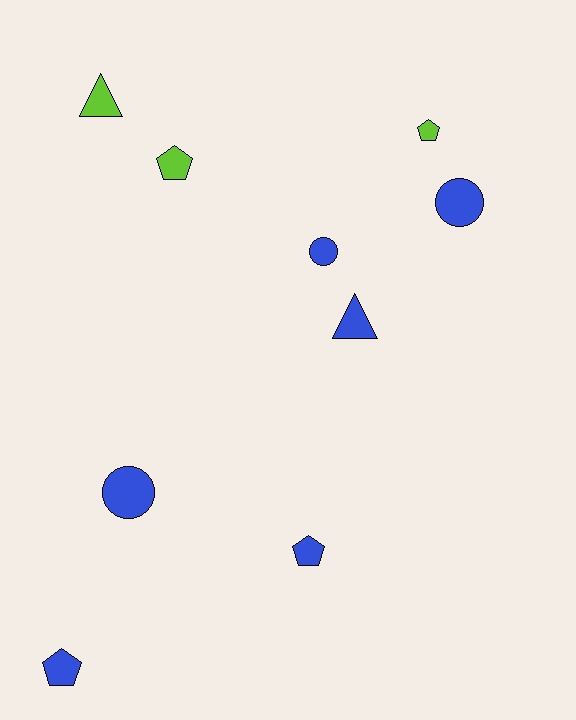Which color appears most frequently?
Blue, with 6 objects.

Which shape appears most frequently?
Pentagon, with 4 objects.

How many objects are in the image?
There are 9 objects.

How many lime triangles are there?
There is 1 lime triangle.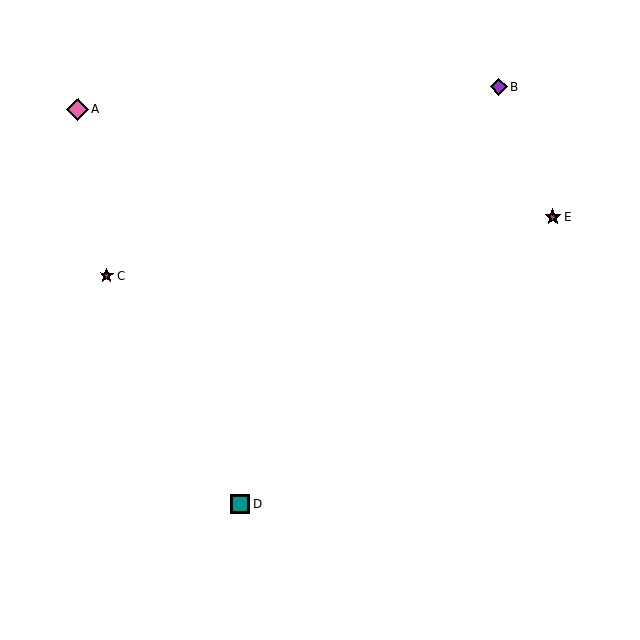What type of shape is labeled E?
Shape E is a magenta star.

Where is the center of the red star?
The center of the red star is at (106, 275).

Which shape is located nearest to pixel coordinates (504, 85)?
The purple diamond (labeled B) at (499, 86) is nearest to that location.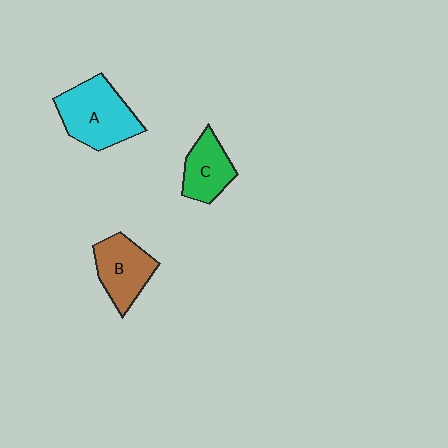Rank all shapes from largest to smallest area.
From largest to smallest: A (cyan), B (brown), C (green).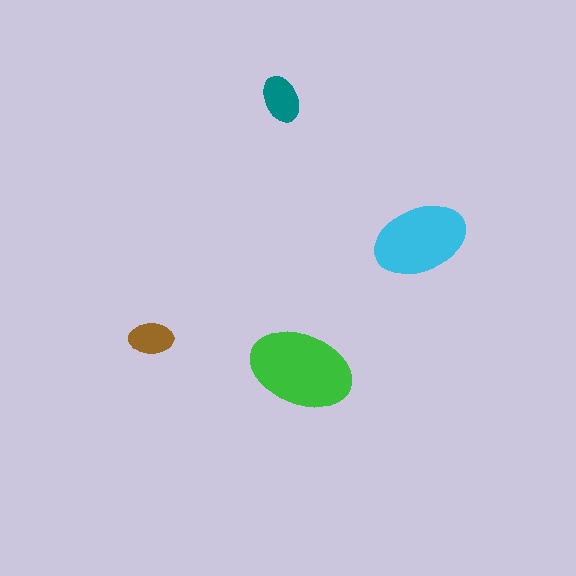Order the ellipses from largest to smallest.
the green one, the cyan one, the teal one, the brown one.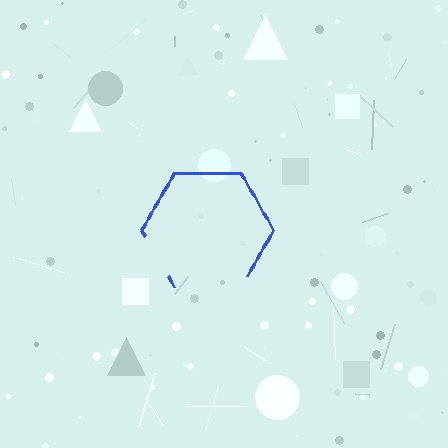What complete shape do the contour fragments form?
The contour fragments form a hexagon.